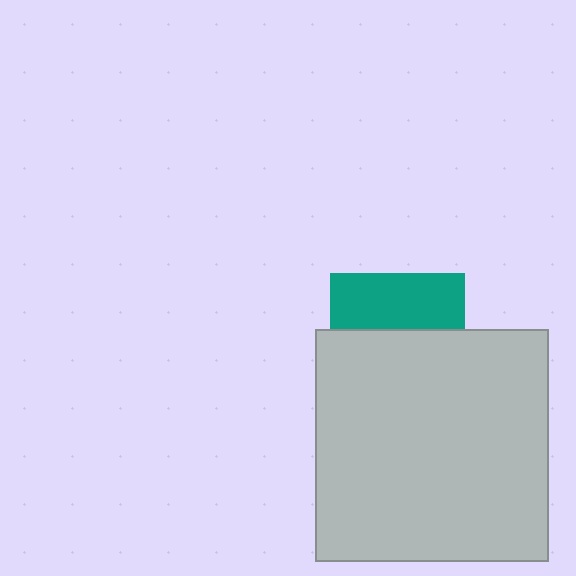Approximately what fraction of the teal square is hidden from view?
Roughly 58% of the teal square is hidden behind the light gray rectangle.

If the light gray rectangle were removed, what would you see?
You would see the complete teal square.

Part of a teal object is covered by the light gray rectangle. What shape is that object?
It is a square.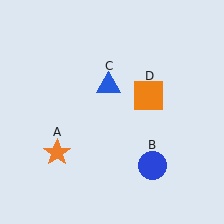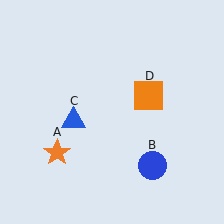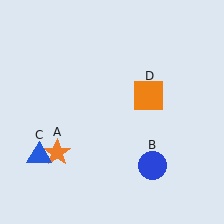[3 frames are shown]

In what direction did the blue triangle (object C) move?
The blue triangle (object C) moved down and to the left.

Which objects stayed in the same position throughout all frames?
Orange star (object A) and blue circle (object B) and orange square (object D) remained stationary.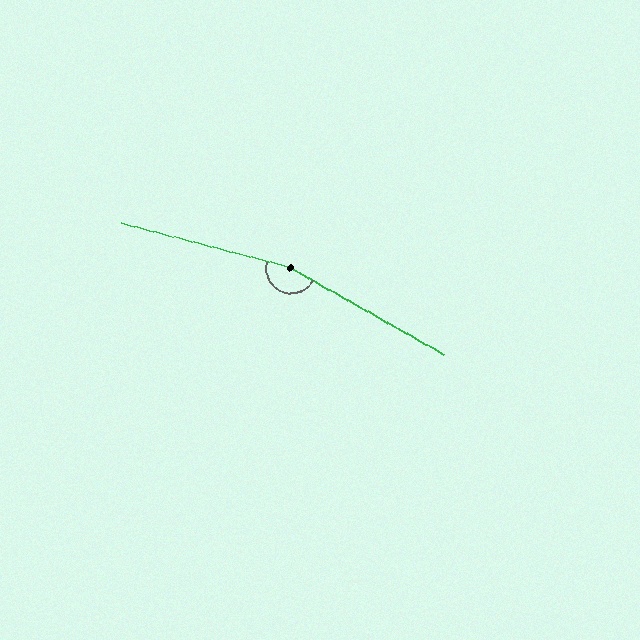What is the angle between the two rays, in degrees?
Approximately 165 degrees.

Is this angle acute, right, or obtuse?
It is obtuse.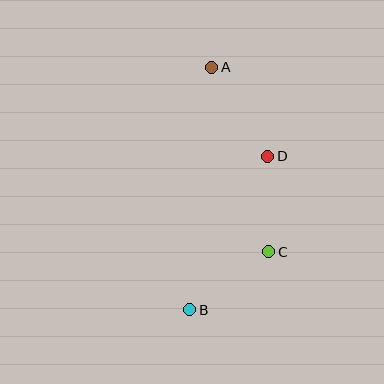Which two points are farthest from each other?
Points A and B are farthest from each other.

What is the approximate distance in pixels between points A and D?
The distance between A and D is approximately 105 pixels.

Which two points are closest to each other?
Points C and D are closest to each other.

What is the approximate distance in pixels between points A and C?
The distance between A and C is approximately 193 pixels.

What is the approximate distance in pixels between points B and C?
The distance between B and C is approximately 98 pixels.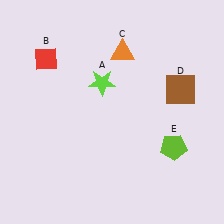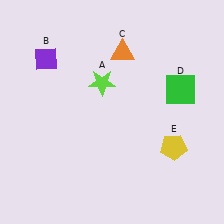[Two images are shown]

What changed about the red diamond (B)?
In Image 1, B is red. In Image 2, it changed to purple.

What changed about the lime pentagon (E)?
In Image 1, E is lime. In Image 2, it changed to yellow.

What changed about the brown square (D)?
In Image 1, D is brown. In Image 2, it changed to green.